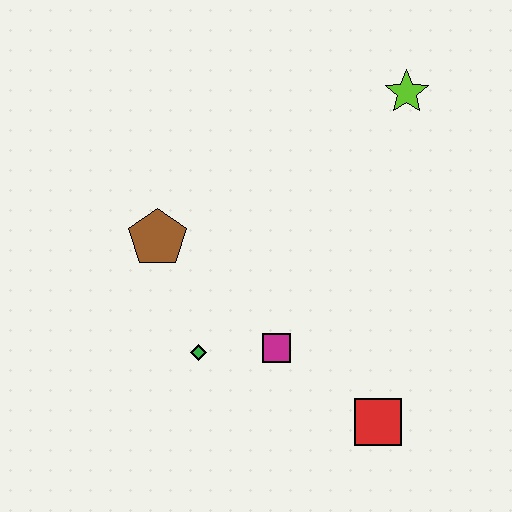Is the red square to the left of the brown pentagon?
No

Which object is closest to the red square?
The magenta square is closest to the red square.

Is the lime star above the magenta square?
Yes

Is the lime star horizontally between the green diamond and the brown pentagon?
No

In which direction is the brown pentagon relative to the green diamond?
The brown pentagon is above the green diamond.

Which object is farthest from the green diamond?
The lime star is farthest from the green diamond.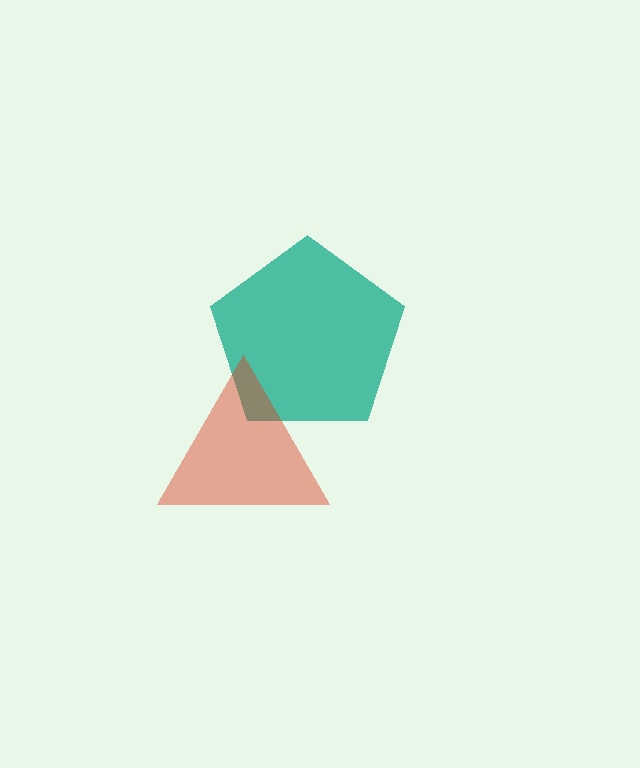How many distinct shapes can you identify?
There are 2 distinct shapes: a teal pentagon, a red triangle.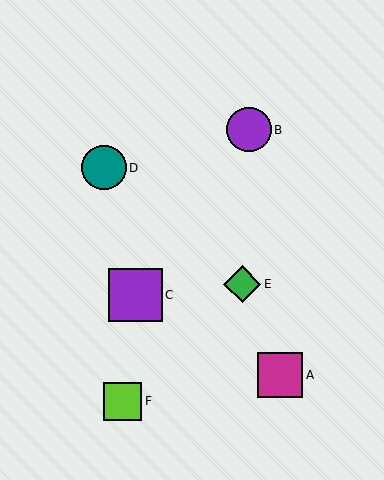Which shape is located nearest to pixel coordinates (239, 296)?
The green diamond (labeled E) at (242, 284) is nearest to that location.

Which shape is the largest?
The purple square (labeled C) is the largest.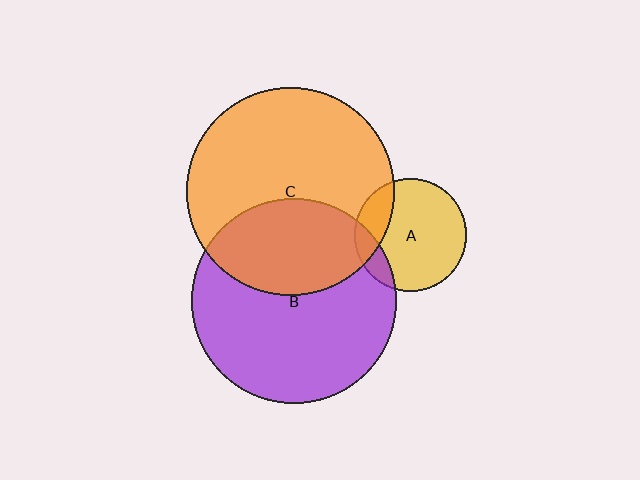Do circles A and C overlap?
Yes.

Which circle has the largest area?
Circle C (orange).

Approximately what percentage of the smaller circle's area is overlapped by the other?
Approximately 20%.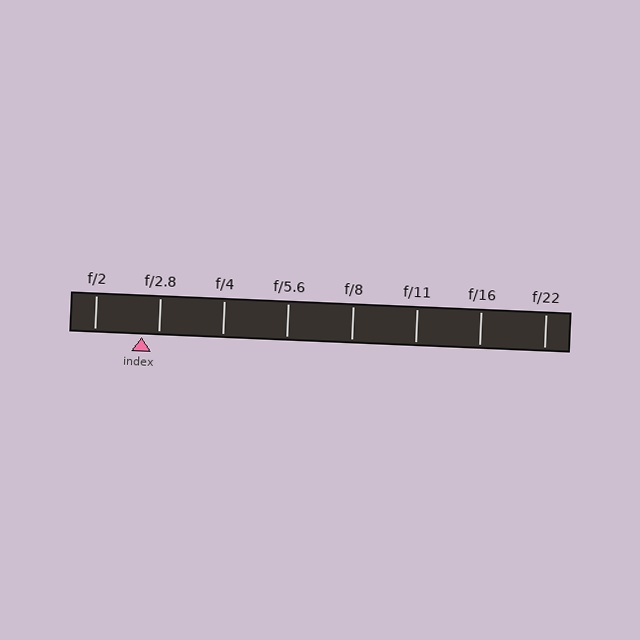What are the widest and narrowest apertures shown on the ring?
The widest aperture shown is f/2 and the narrowest is f/22.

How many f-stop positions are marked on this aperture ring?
There are 8 f-stop positions marked.